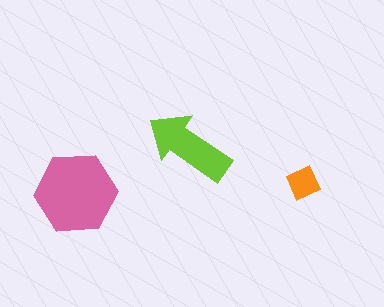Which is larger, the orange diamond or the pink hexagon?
The pink hexagon.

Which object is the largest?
The pink hexagon.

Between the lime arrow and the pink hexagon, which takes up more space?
The pink hexagon.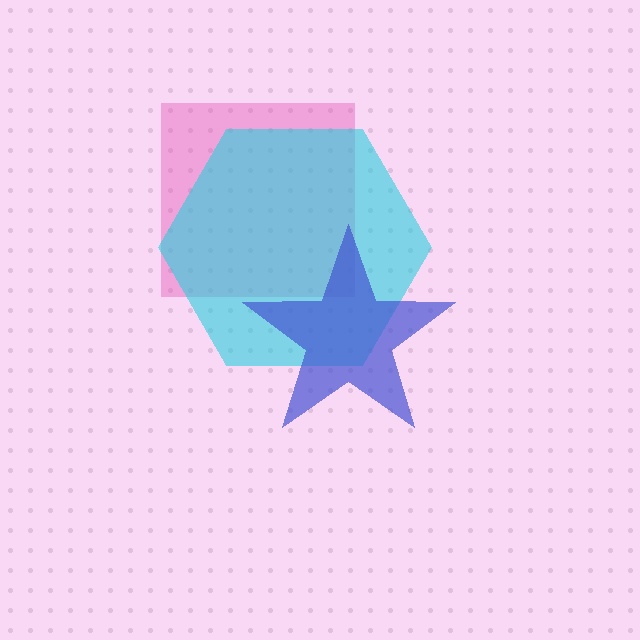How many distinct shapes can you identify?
There are 3 distinct shapes: a pink square, a cyan hexagon, a blue star.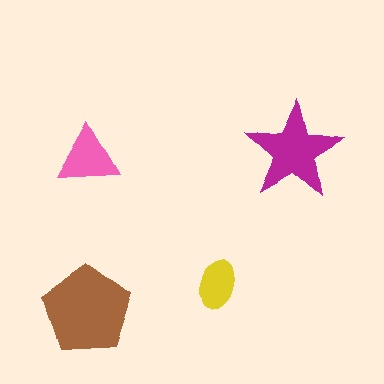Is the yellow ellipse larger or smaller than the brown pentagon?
Smaller.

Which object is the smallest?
The yellow ellipse.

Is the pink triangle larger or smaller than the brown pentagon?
Smaller.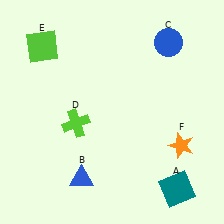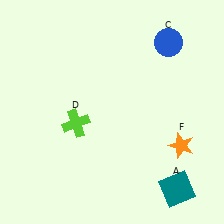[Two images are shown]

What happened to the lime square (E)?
The lime square (E) was removed in Image 2. It was in the top-left area of Image 1.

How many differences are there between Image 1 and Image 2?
There are 2 differences between the two images.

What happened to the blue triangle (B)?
The blue triangle (B) was removed in Image 2. It was in the bottom-left area of Image 1.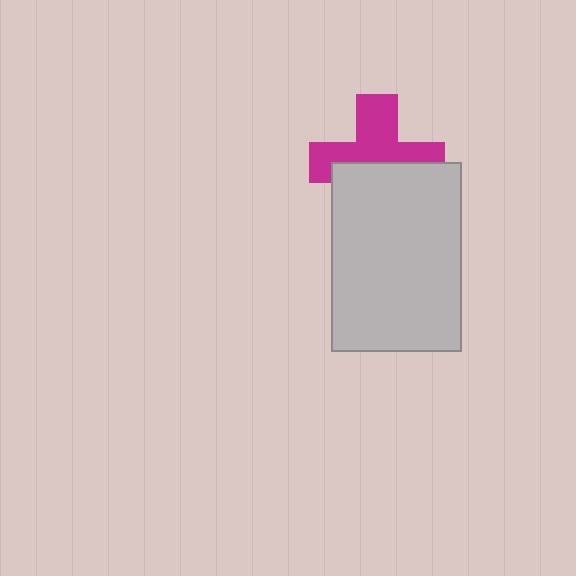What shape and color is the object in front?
The object in front is a light gray rectangle.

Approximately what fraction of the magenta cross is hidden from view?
Roughly 46% of the magenta cross is hidden behind the light gray rectangle.